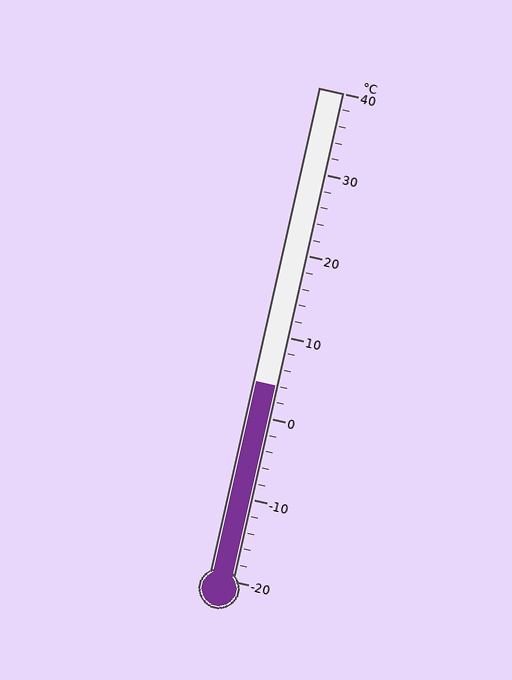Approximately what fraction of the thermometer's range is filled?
The thermometer is filled to approximately 40% of its range.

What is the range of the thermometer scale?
The thermometer scale ranges from -20°C to 40°C.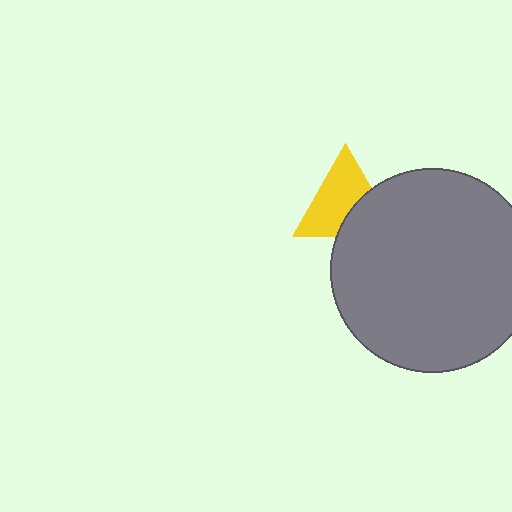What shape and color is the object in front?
The object in front is a gray circle.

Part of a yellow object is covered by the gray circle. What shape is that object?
It is a triangle.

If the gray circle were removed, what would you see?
You would see the complete yellow triangle.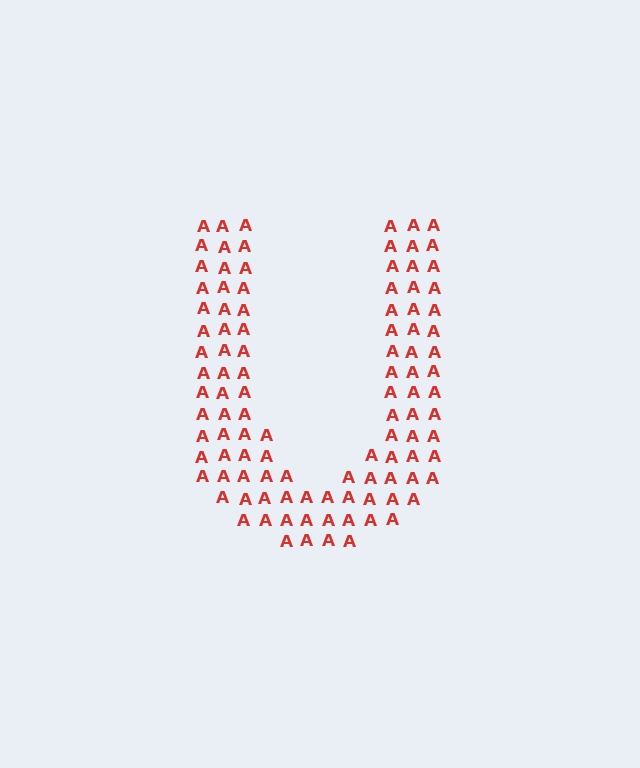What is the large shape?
The large shape is the letter U.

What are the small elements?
The small elements are letter A's.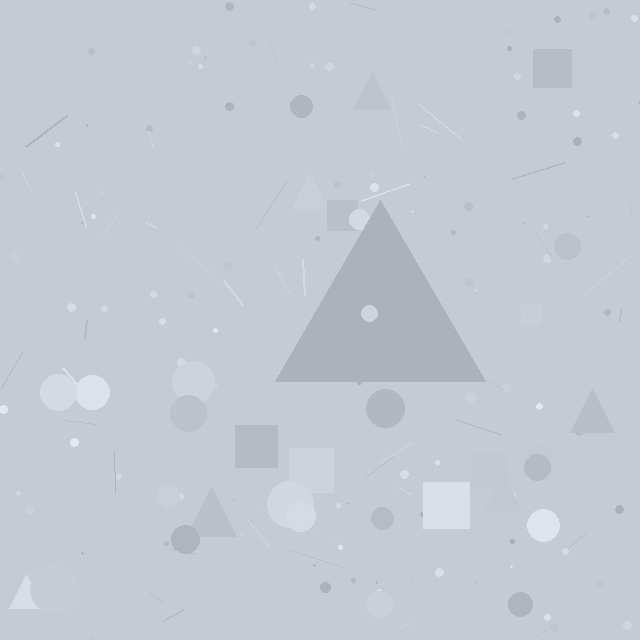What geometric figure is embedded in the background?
A triangle is embedded in the background.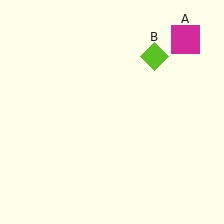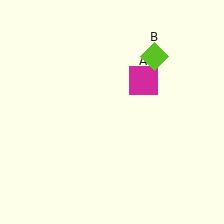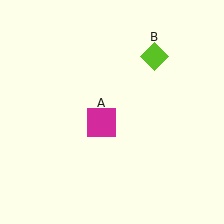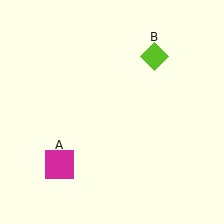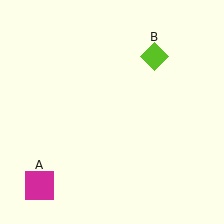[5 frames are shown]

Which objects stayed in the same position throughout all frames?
Lime diamond (object B) remained stationary.